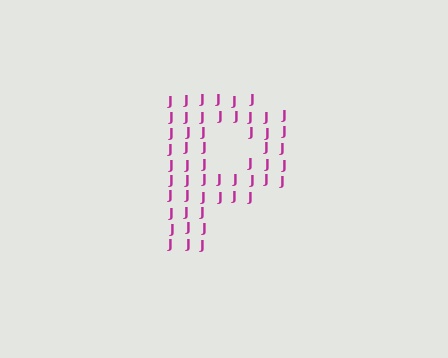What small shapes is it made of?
It is made of small letter J's.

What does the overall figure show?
The overall figure shows the letter P.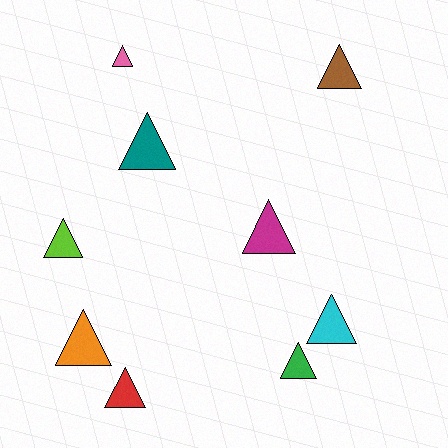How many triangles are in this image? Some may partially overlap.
There are 9 triangles.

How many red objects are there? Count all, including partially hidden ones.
There is 1 red object.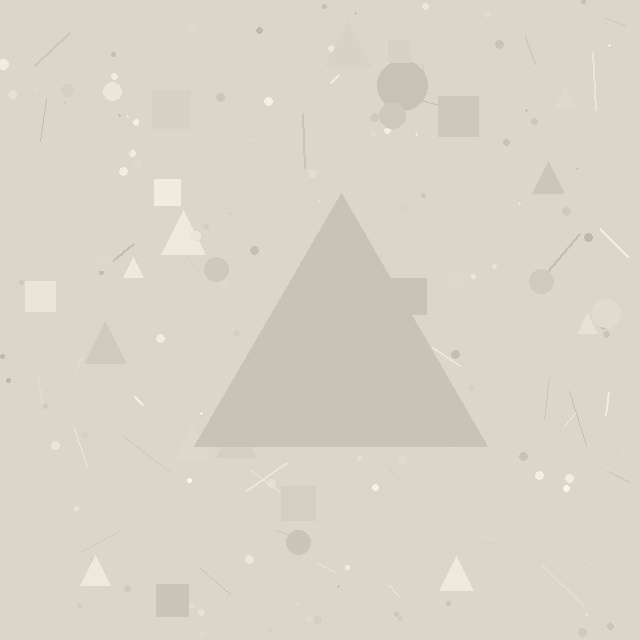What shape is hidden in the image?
A triangle is hidden in the image.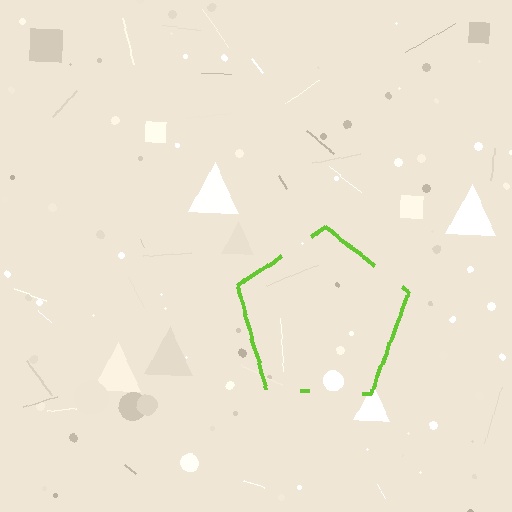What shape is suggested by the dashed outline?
The dashed outline suggests a pentagon.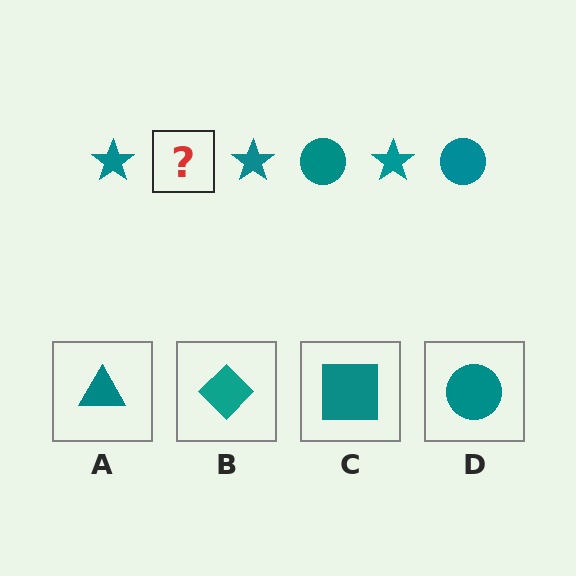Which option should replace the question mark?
Option D.